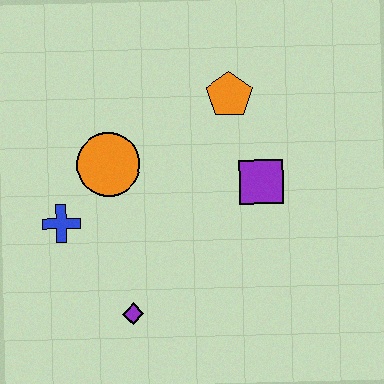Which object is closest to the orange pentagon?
The purple square is closest to the orange pentagon.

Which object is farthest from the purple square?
The blue cross is farthest from the purple square.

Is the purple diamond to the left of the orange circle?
No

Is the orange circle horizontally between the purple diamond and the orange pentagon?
No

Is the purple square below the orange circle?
Yes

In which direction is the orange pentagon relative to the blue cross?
The orange pentagon is to the right of the blue cross.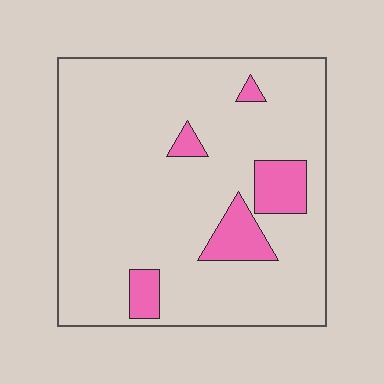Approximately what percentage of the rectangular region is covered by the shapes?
Approximately 10%.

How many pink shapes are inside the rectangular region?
5.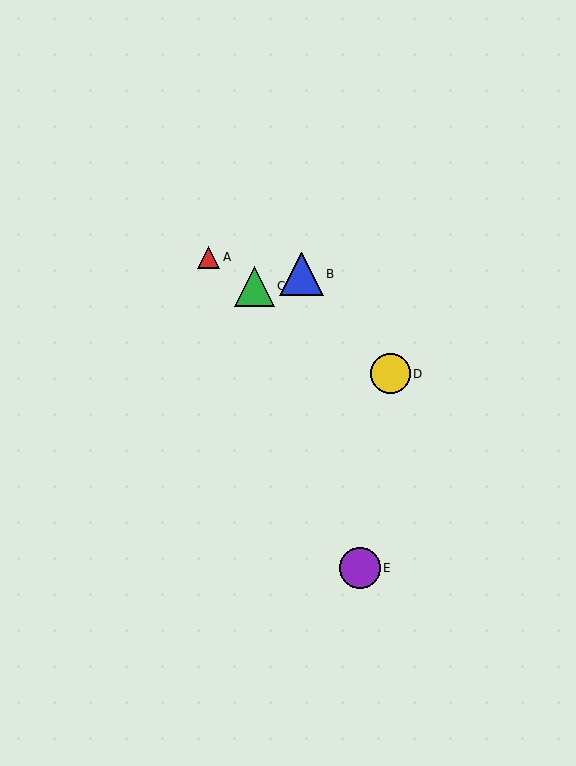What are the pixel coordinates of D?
Object D is at (390, 374).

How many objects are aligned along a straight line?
3 objects (A, C, D) are aligned along a straight line.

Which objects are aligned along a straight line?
Objects A, C, D are aligned along a straight line.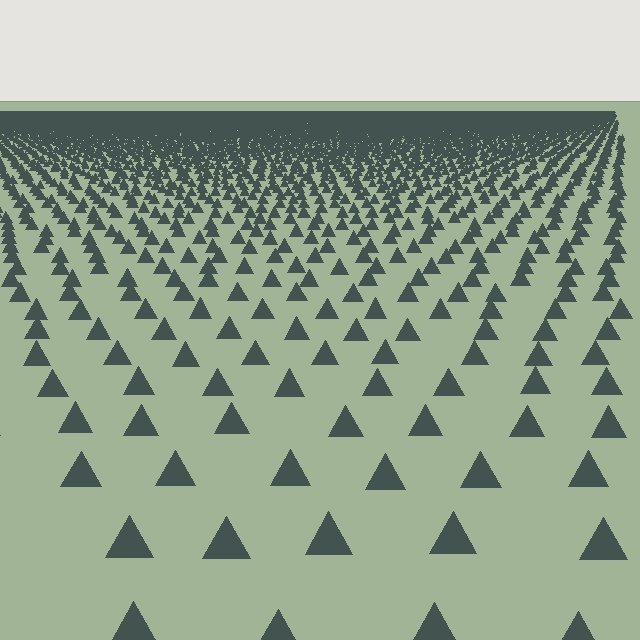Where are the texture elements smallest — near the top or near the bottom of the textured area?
Near the top.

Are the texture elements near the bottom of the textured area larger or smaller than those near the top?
Larger. Near the bottom, elements are closer to the viewer and appear at a bigger on-screen size.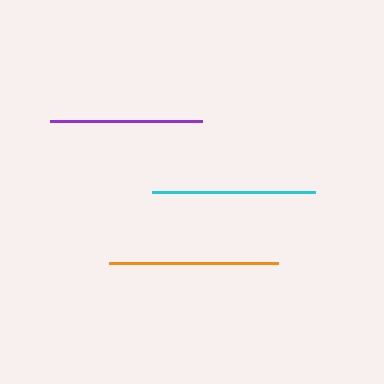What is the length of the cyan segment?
The cyan segment is approximately 164 pixels long.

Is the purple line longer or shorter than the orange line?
The orange line is longer than the purple line.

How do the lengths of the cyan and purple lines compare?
The cyan and purple lines are approximately the same length.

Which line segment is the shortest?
The purple line is the shortest at approximately 152 pixels.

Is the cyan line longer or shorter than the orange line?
The orange line is longer than the cyan line.